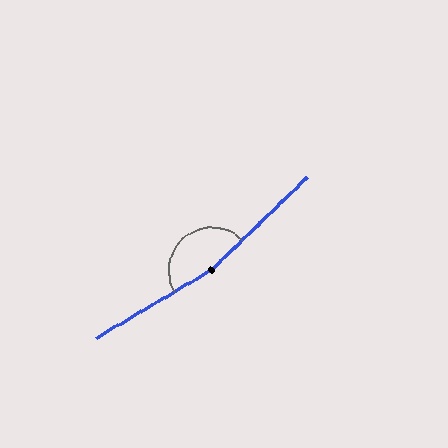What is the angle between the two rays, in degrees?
Approximately 166 degrees.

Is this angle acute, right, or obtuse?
It is obtuse.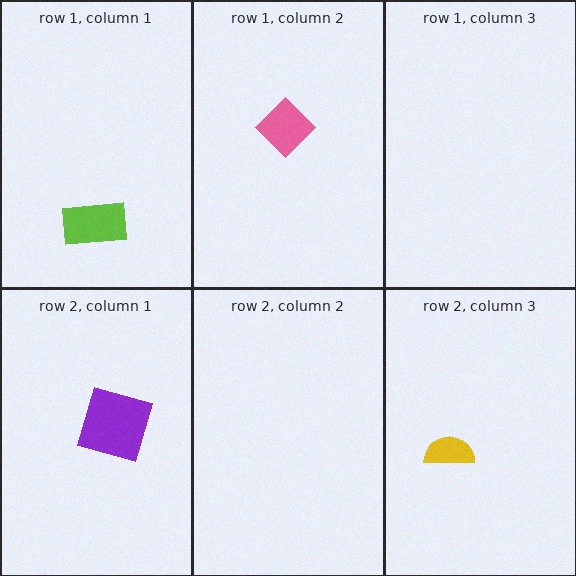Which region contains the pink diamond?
The row 1, column 2 region.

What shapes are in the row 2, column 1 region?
The purple square.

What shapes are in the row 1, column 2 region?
The pink diamond.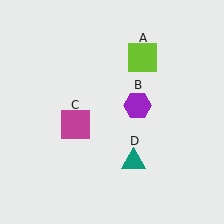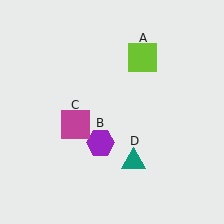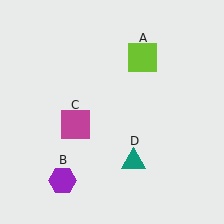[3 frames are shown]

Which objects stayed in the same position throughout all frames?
Lime square (object A) and magenta square (object C) and teal triangle (object D) remained stationary.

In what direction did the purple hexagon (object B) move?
The purple hexagon (object B) moved down and to the left.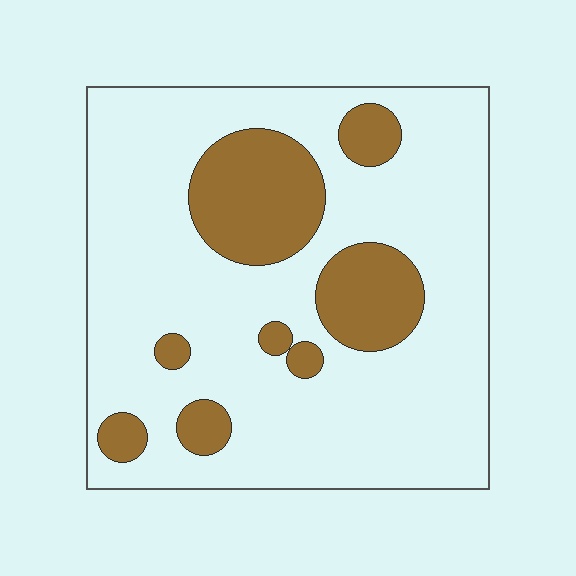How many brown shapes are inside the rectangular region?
8.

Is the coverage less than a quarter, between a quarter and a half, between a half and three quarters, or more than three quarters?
Less than a quarter.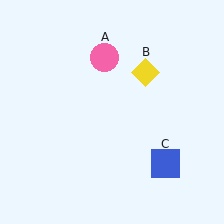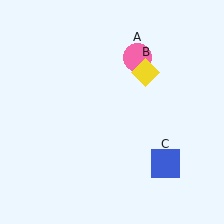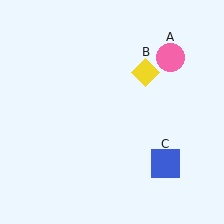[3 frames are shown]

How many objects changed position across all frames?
1 object changed position: pink circle (object A).